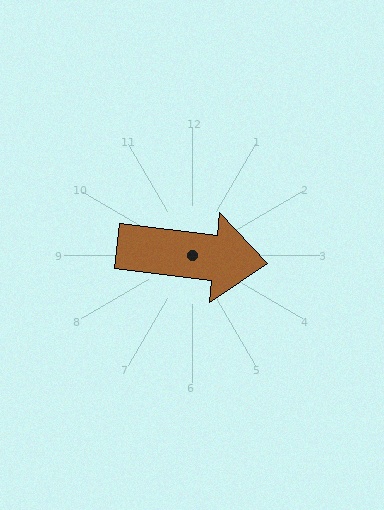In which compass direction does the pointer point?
East.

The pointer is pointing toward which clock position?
Roughly 3 o'clock.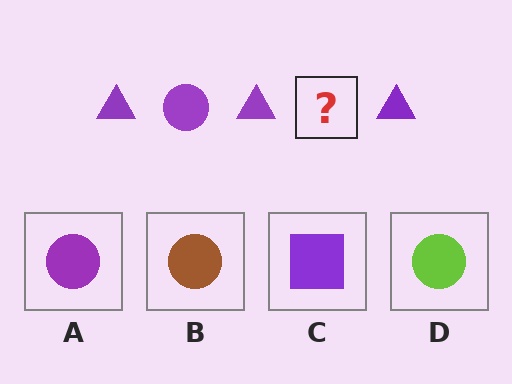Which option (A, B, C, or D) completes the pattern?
A.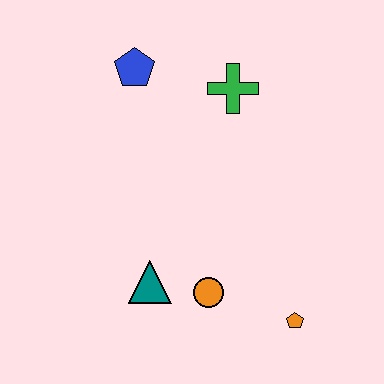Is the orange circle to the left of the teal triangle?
No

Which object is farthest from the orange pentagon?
The blue pentagon is farthest from the orange pentagon.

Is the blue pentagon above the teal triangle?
Yes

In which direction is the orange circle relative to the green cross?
The orange circle is below the green cross.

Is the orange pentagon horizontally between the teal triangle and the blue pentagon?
No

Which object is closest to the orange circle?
The teal triangle is closest to the orange circle.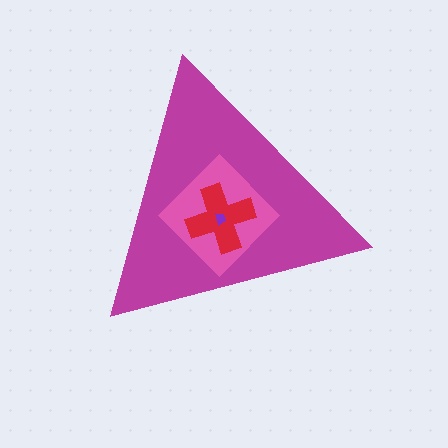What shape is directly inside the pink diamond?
The red cross.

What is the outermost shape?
The magenta triangle.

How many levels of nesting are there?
4.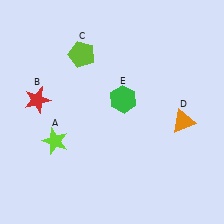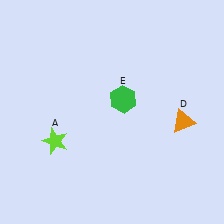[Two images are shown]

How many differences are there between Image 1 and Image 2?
There are 2 differences between the two images.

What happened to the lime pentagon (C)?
The lime pentagon (C) was removed in Image 2. It was in the top-left area of Image 1.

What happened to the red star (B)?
The red star (B) was removed in Image 2. It was in the top-left area of Image 1.